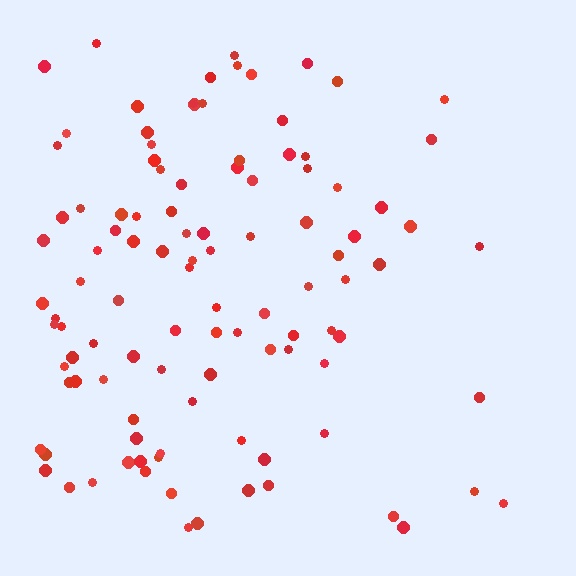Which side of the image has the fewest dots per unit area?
The right.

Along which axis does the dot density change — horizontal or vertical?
Horizontal.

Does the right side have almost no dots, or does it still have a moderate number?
Still a moderate number, just noticeably fewer than the left.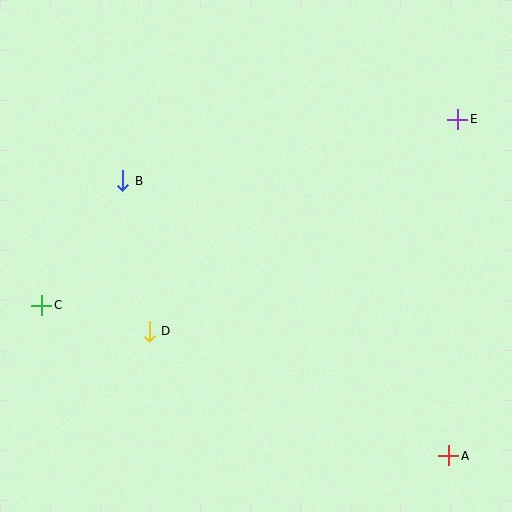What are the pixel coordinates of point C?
Point C is at (42, 305).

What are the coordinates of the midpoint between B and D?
The midpoint between B and D is at (136, 256).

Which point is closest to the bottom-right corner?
Point A is closest to the bottom-right corner.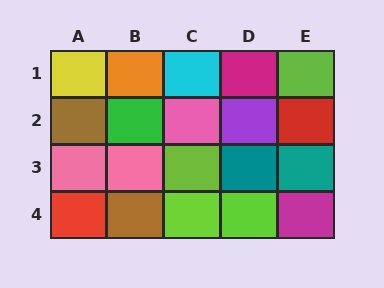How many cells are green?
1 cell is green.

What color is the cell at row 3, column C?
Lime.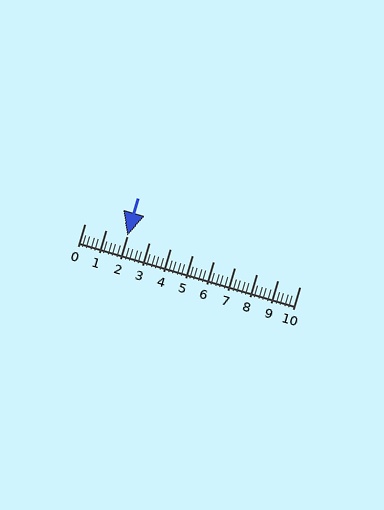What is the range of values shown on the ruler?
The ruler shows values from 0 to 10.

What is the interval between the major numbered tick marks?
The major tick marks are spaced 1 units apart.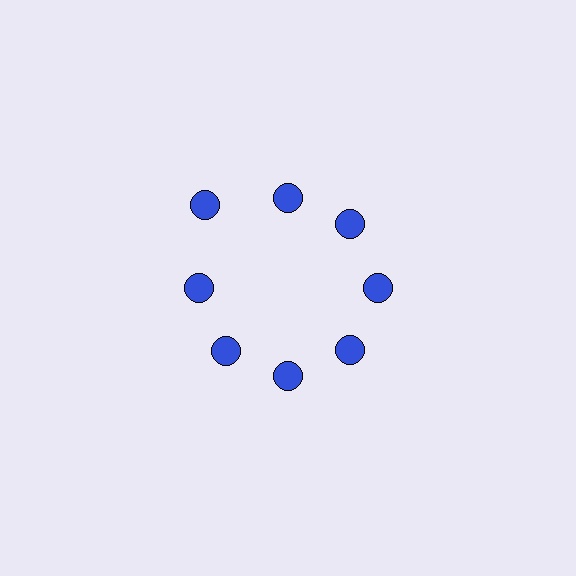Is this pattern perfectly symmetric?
No. The 8 blue circles are arranged in a ring, but one element near the 10 o'clock position is pushed outward from the center, breaking the 8-fold rotational symmetry.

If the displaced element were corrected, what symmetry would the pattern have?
It would have 8-fold rotational symmetry — the pattern would map onto itself every 45 degrees.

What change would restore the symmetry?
The symmetry would be restored by moving it inward, back onto the ring so that all 8 circles sit at equal angles and equal distance from the center.